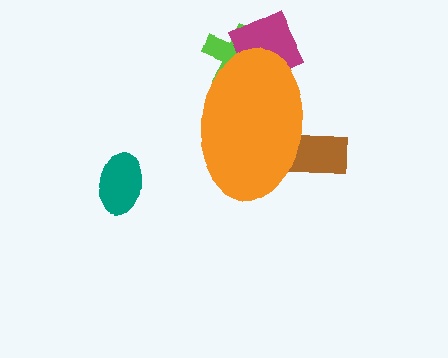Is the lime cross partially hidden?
Yes, the lime cross is partially hidden behind the orange ellipse.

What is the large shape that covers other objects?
An orange ellipse.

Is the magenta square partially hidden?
Yes, the magenta square is partially hidden behind the orange ellipse.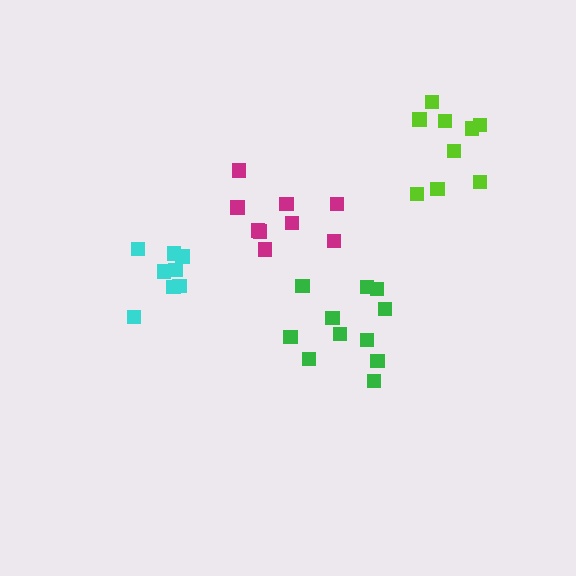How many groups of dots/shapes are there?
There are 4 groups.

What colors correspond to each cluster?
The clusters are colored: lime, green, cyan, magenta.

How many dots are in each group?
Group 1: 9 dots, Group 2: 11 dots, Group 3: 8 dots, Group 4: 9 dots (37 total).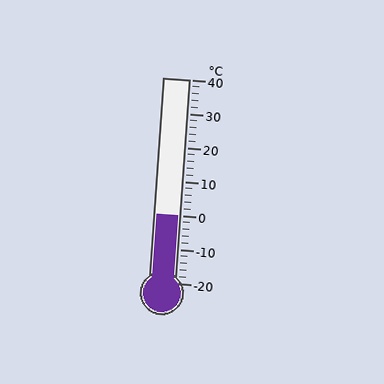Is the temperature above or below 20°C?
The temperature is below 20°C.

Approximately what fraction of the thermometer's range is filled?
The thermometer is filled to approximately 35% of its range.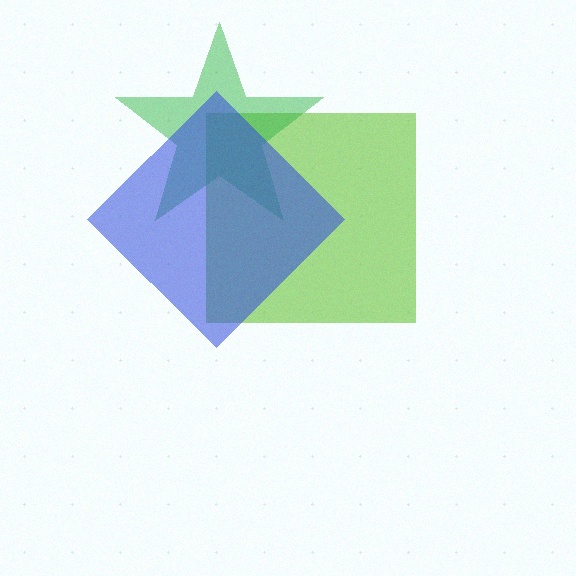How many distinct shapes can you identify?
There are 3 distinct shapes: a lime square, a green star, a blue diamond.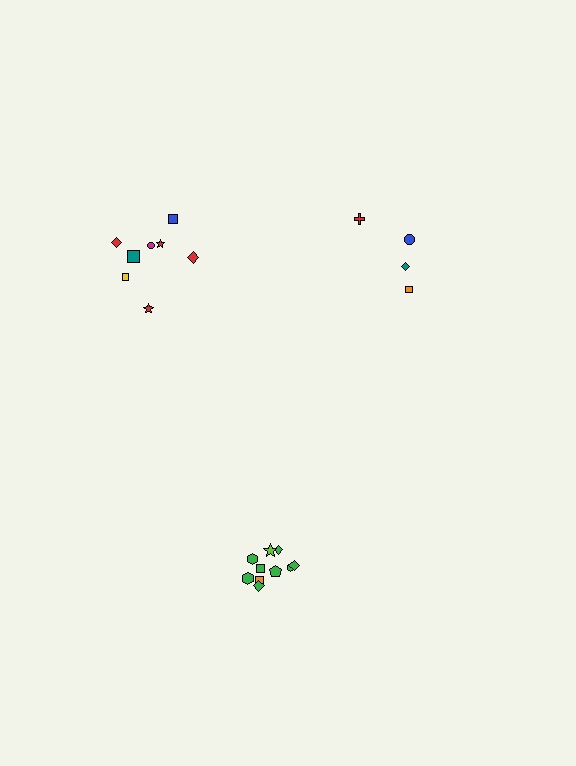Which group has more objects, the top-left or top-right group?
The top-left group.